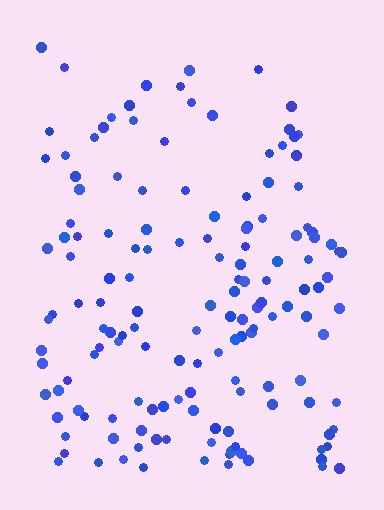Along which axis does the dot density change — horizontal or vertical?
Vertical.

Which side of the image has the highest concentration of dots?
The bottom.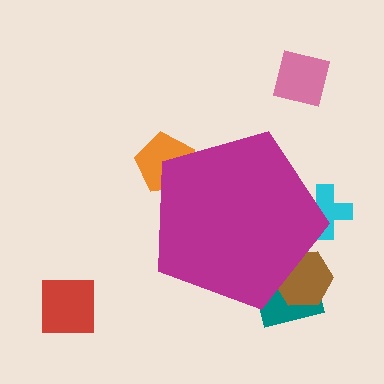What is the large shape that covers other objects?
A magenta pentagon.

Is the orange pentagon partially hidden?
Yes, the orange pentagon is partially hidden behind the magenta pentagon.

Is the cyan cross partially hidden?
Yes, the cyan cross is partially hidden behind the magenta pentagon.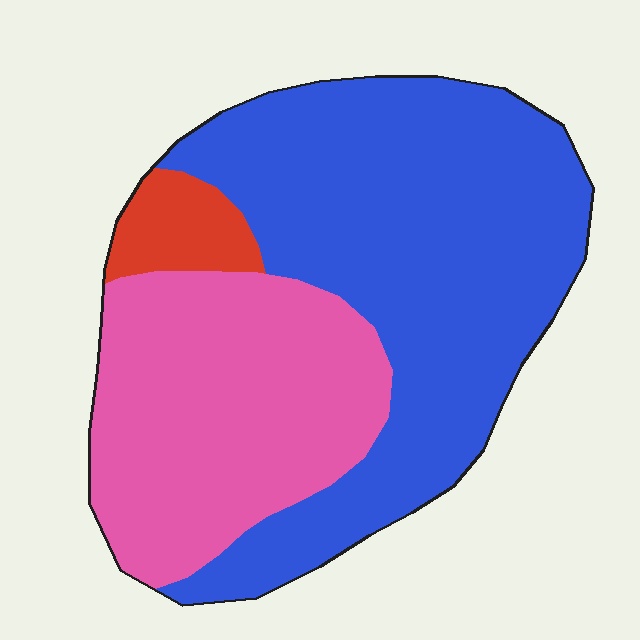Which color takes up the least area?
Red, at roughly 5%.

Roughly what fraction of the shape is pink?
Pink takes up about three eighths (3/8) of the shape.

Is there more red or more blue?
Blue.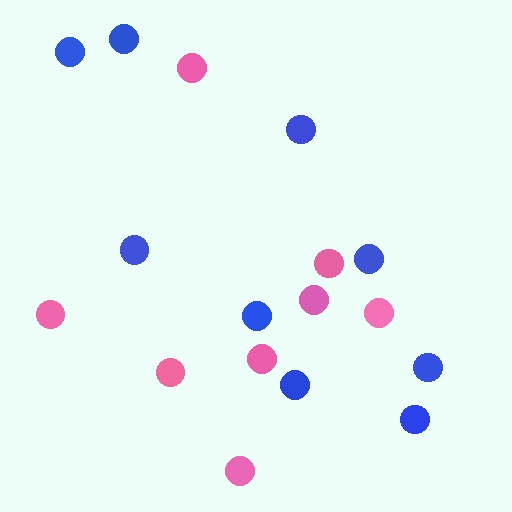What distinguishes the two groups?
There are 2 groups: one group of pink circles (8) and one group of blue circles (9).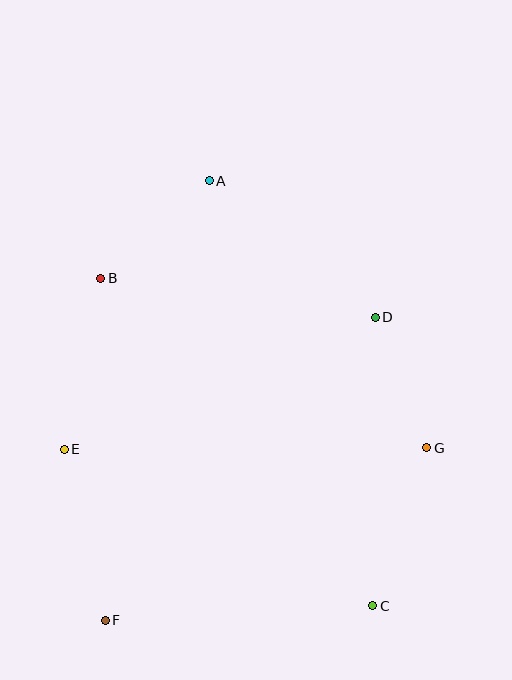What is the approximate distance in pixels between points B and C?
The distance between B and C is approximately 426 pixels.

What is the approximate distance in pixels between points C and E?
The distance between C and E is approximately 345 pixels.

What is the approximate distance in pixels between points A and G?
The distance between A and G is approximately 344 pixels.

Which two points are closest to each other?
Points D and G are closest to each other.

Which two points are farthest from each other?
Points A and C are farthest from each other.